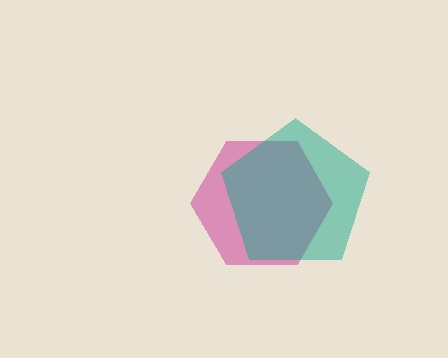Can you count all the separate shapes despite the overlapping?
Yes, there are 2 separate shapes.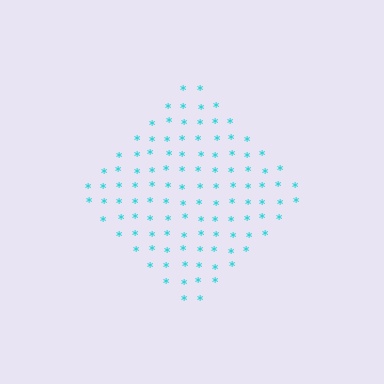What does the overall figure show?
The overall figure shows a diamond.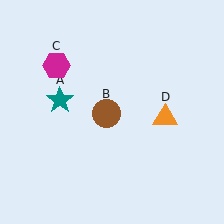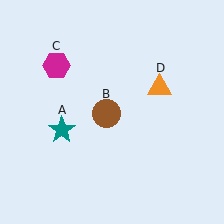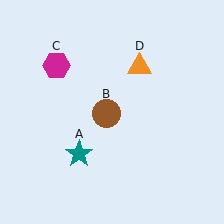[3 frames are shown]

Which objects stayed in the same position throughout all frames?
Brown circle (object B) and magenta hexagon (object C) remained stationary.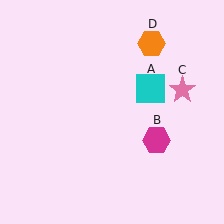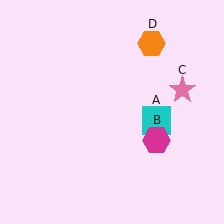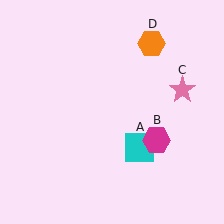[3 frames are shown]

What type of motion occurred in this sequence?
The cyan square (object A) rotated clockwise around the center of the scene.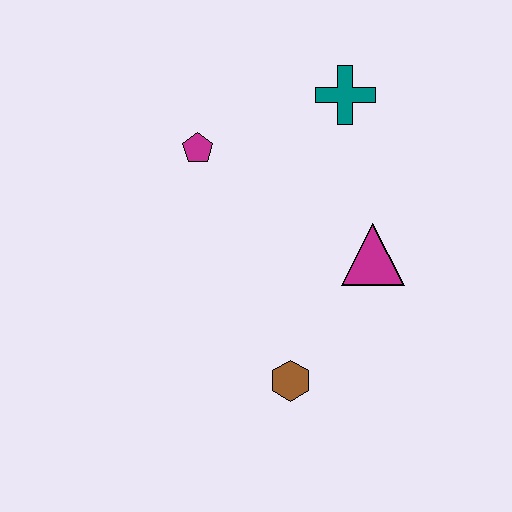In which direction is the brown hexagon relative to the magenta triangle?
The brown hexagon is below the magenta triangle.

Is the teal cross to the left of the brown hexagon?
No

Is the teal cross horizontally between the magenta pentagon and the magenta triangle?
Yes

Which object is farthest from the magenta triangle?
The magenta pentagon is farthest from the magenta triangle.